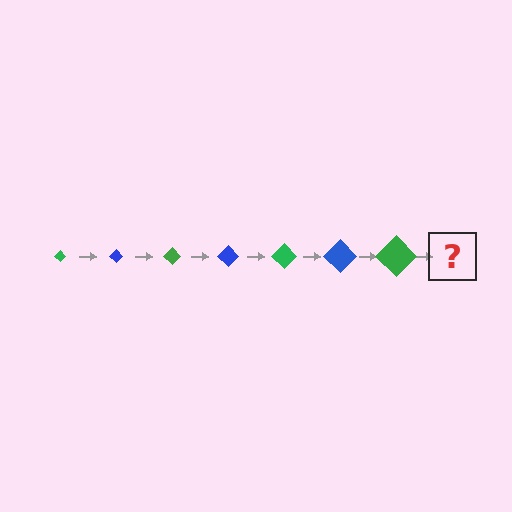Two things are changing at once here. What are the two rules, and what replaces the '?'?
The two rules are that the diamond grows larger each step and the color cycles through green and blue. The '?' should be a blue diamond, larger than the previous one.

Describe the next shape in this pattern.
It should be a blue diamond, larger than the previous one.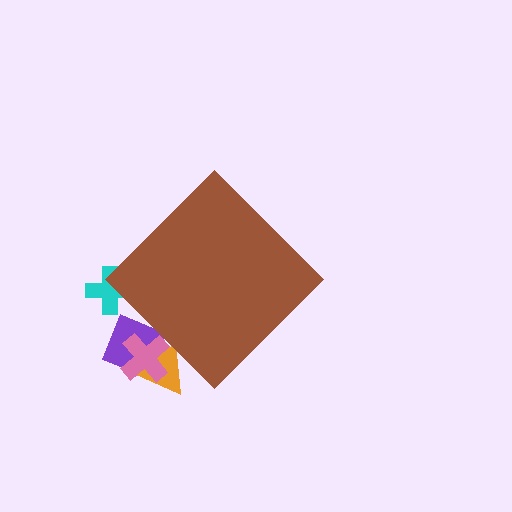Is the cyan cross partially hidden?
Yes, the cyan cross is partially hidden behind the brown diamond.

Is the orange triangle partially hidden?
Yes, the orange triangle is partially hidden behind the brown diamond.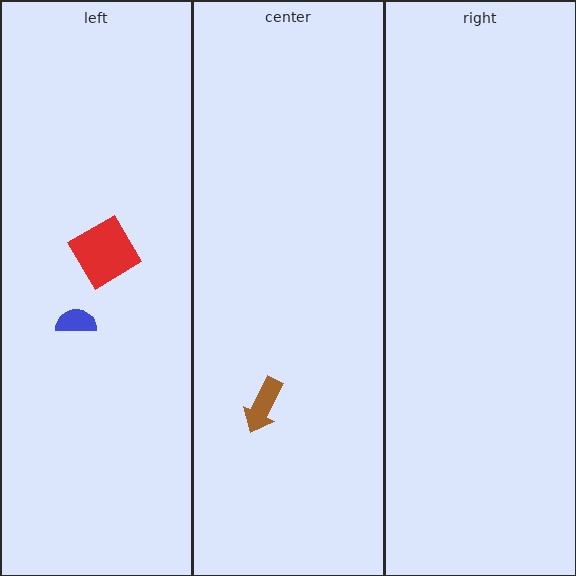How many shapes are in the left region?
2.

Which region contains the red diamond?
The left region.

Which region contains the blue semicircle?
The left region.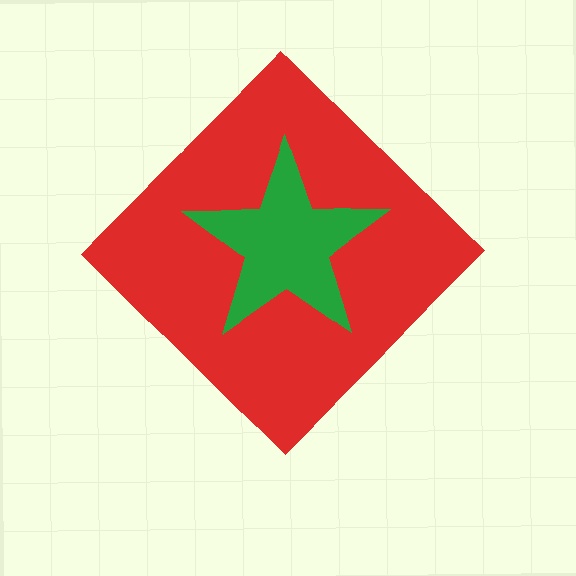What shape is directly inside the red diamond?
The green star.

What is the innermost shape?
The green star.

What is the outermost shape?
The red diamond.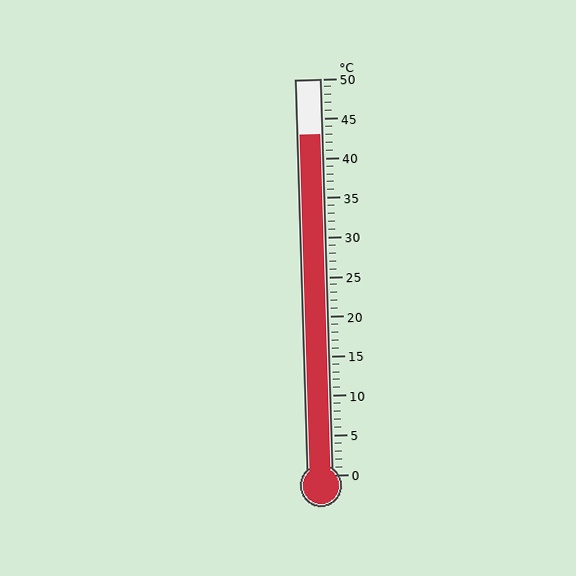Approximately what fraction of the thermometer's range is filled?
The thermometer is filled to approximately 85% of its range.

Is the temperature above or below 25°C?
The temperature is above 25°C.